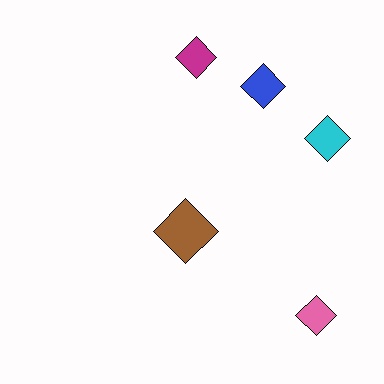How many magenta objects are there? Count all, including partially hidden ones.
There is 1 magenta object.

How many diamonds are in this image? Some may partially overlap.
There are 5 diamonds.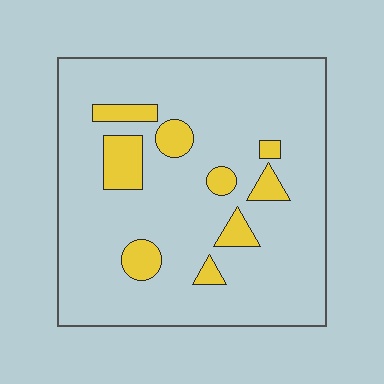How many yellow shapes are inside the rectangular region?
9.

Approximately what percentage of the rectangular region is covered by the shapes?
Approximately 15%.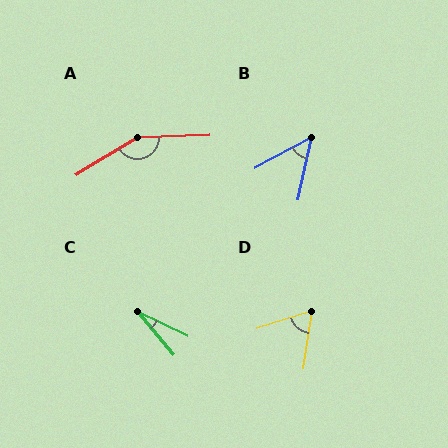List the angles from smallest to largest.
C (25°), B (50°), D (64°), A (150°).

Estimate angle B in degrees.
Approximately 50 degrees.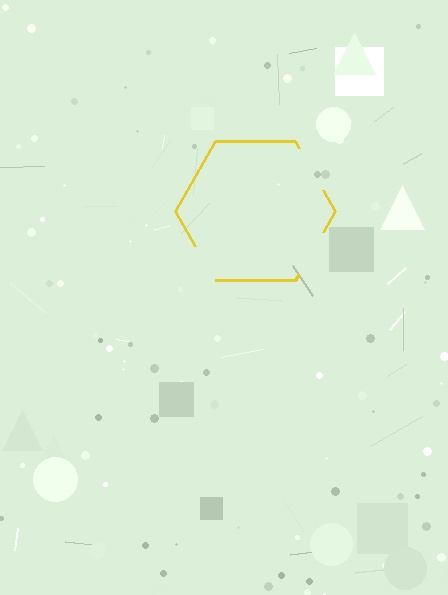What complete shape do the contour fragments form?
The contour fragments form a hexagon.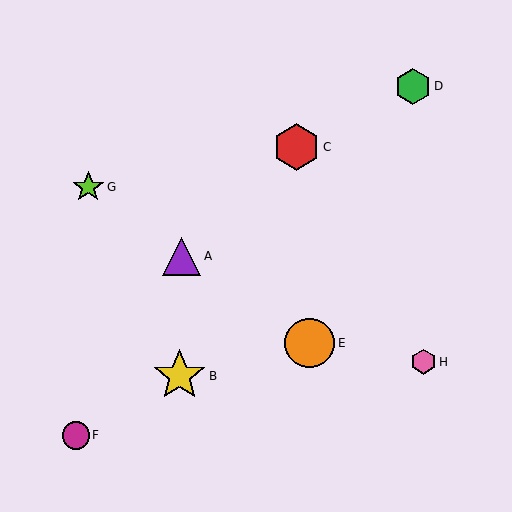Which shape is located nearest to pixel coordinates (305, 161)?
The red hexagon (labeled C) at (297, 147) is nearest to that location.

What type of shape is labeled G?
Shape G is a lime star.